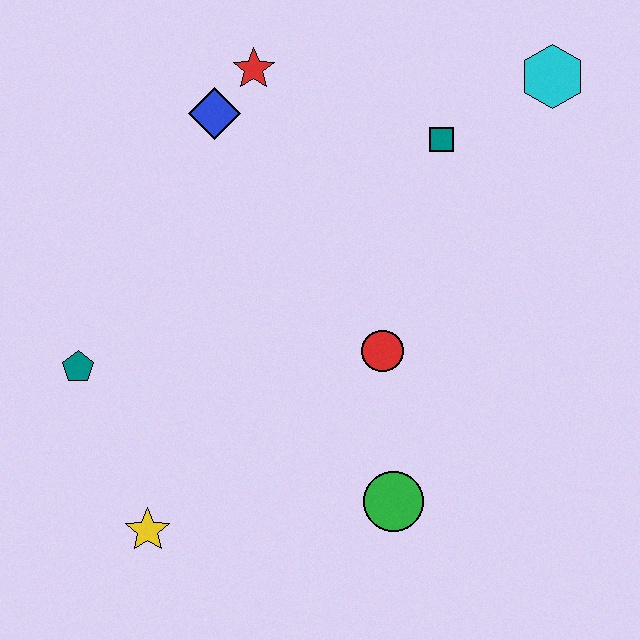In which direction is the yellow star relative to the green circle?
The yellow star is to the left of the green circle.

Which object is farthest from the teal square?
The yellow star is farthest from the teal square.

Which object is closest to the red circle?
The green circle is closest to the red circle.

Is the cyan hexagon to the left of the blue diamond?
No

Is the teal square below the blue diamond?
Yes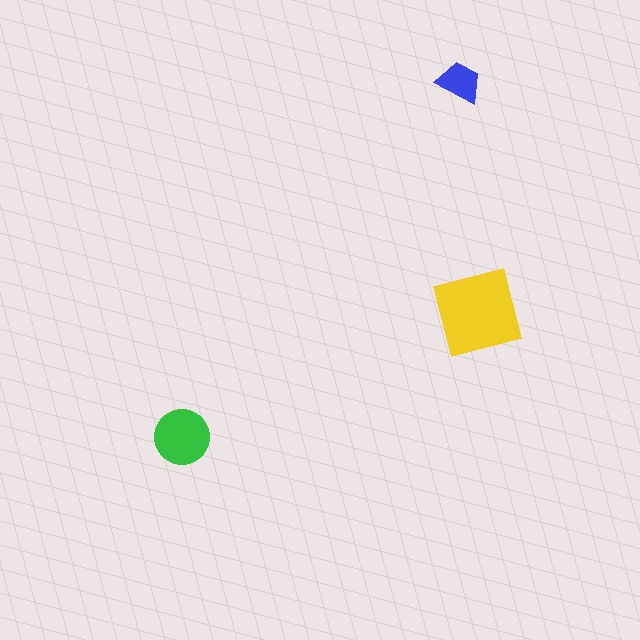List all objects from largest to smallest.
The yellow square, the green circle, the blue trapezoid.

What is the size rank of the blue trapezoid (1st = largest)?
3rd.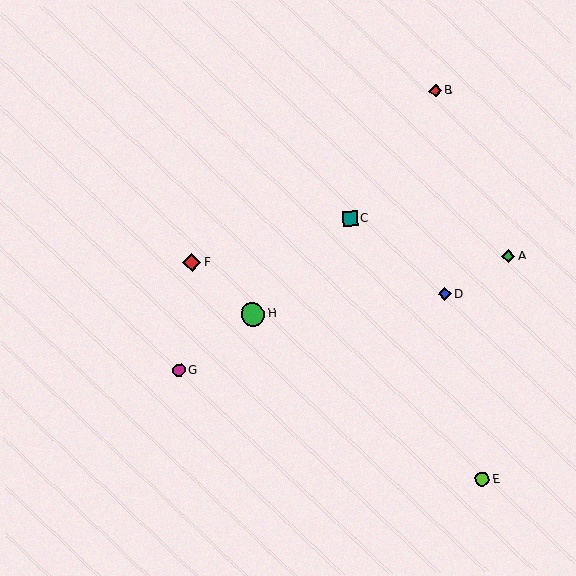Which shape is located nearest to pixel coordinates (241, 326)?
The green circle (labeled H) at (253, 314) is nearest to that location.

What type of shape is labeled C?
Shape C is a teal square.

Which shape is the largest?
The green circle (labeled H) is the largest.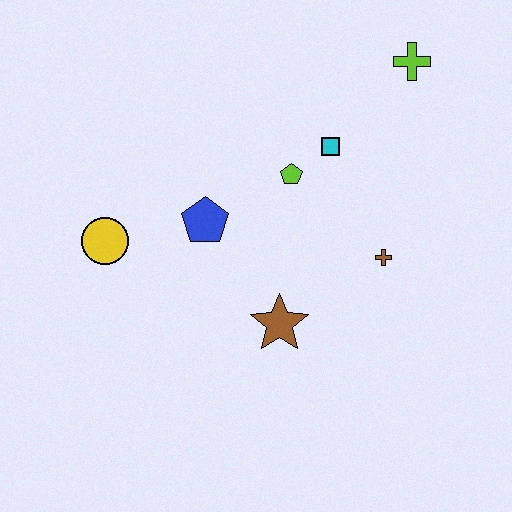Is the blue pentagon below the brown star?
No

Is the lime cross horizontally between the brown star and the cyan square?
No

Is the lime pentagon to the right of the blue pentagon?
Yes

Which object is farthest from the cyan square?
The yellow circle is farthest from the cyan square.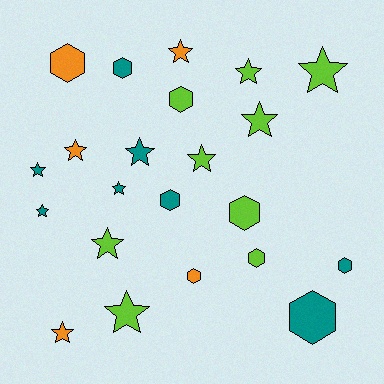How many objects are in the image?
There are 22 objects.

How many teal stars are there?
There are 4 teal stars.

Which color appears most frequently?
Lime, with 9 objects.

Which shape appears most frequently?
Star, with 13 objects.